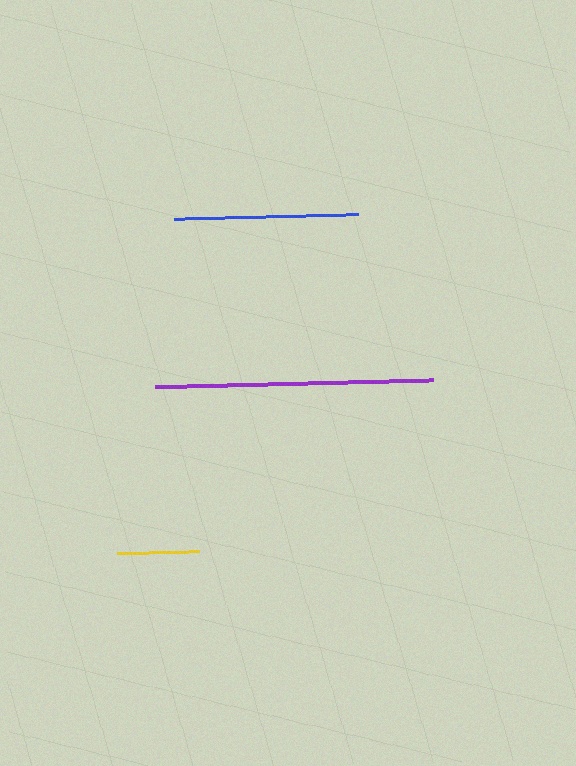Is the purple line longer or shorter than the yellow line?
The purple line is longer than the yellow line.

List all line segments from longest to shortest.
From longest to shortest: purple, blue, yellow.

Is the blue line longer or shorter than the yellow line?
The blue line is longer than the yellow line.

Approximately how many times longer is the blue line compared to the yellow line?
The blue line is approximately 2.2 times the length of the yellow line.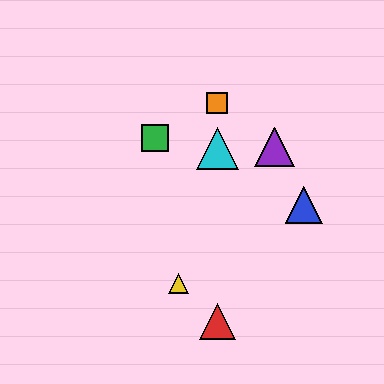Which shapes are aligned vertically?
The red triangle, the orange square, the cyan triangle are aligned vertically.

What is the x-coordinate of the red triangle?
The red triangle is at x≈217.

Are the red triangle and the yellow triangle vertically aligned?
No, the red triangle is at x≈217 and the yellow triangle is at x≈178.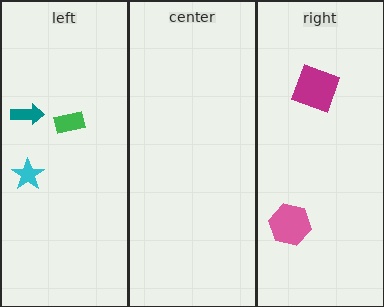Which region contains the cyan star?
The left region.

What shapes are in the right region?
The pink hexagon, the magenta square.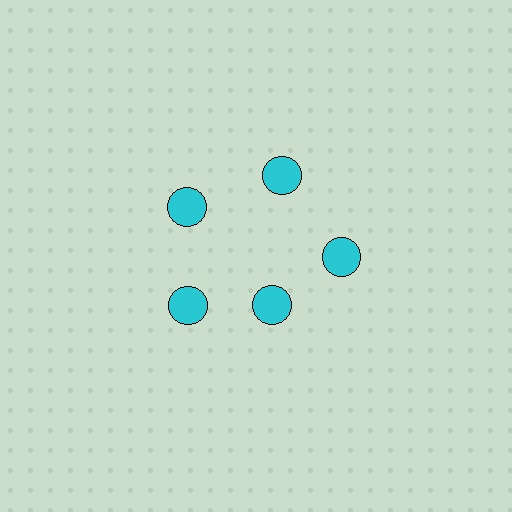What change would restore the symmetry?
The symmetry would be restored by moving it outward, back onto the ring so that all 5 circles sit at equal angles and equal distance from the center.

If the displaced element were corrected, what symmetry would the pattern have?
It would have 5-fold rotational symmetry — the pattern would map onto itself every 72 degrees.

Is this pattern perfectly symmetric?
No. The 5 cyan circles are arranged in a ring, but one element near the 5 o'clock position is pulled inward toward the center, breaking the 5-fold rotational symmetry.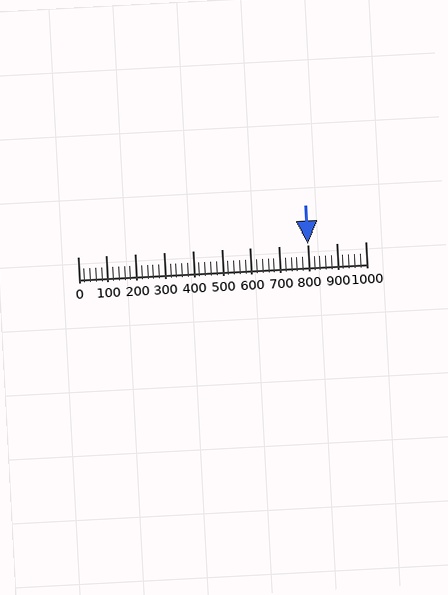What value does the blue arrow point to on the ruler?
The blue arrow points to approximately 800.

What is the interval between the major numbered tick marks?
The major tick marks are spaced 100 units apart.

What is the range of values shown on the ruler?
The ruler shows values from 0 to 1000.